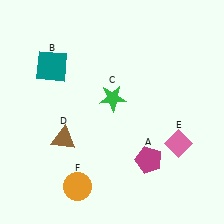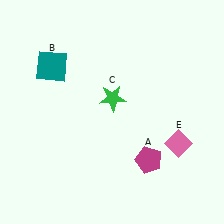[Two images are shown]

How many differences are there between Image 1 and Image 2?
There are 2 differences between the two images.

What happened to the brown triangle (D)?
The brown triangle (D) was removed in Image 2. It was in the bottom-left area of Image 1.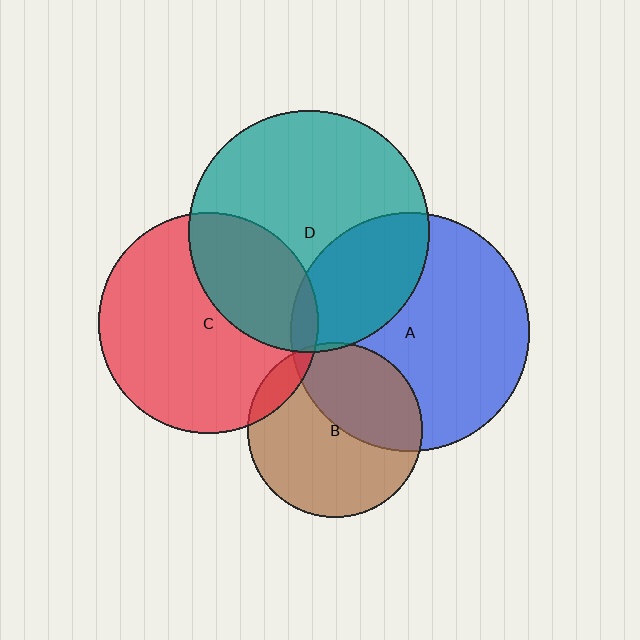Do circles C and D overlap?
Yes.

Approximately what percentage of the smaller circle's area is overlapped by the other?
Approximately 35%.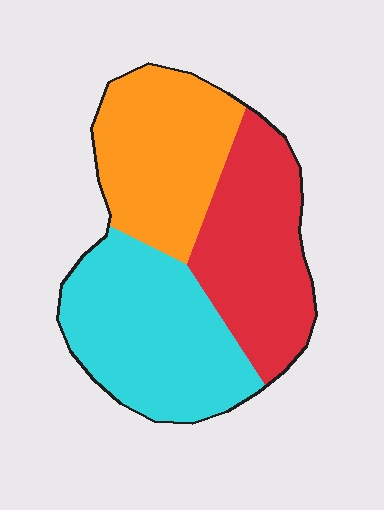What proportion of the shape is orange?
Orange takes up between a sixth and a third of the shape.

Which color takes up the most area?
Cyan, at roughly 35%.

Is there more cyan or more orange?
Cyan.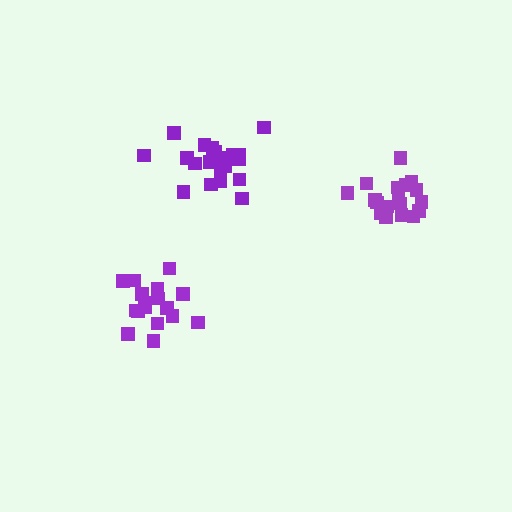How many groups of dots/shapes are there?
There are 3 groups.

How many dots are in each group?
Group 1: 19 dots, Group 2: 21 dots, Group 3: 17 dots (57 total).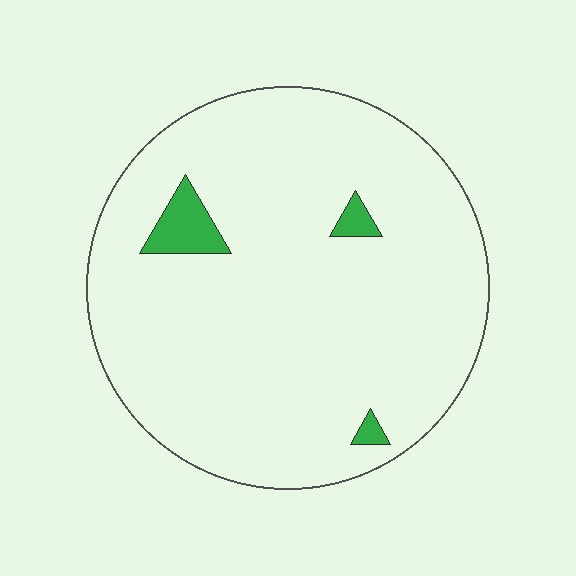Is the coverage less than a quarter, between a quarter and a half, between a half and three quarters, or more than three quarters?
Less than a quarter.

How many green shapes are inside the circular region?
3.